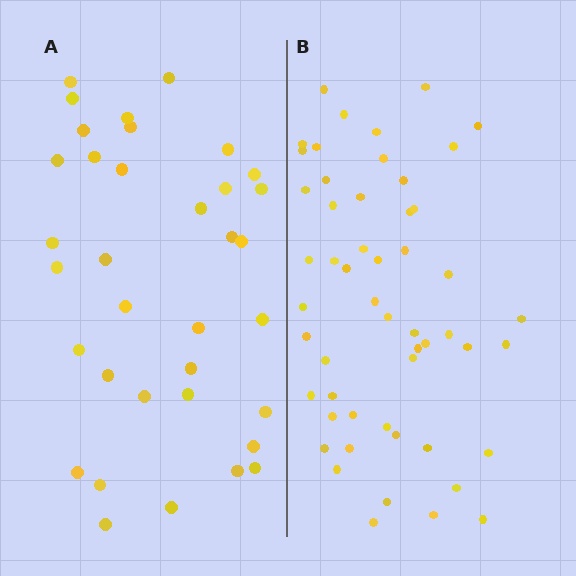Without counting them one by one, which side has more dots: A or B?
Region B (the right region) has more dots.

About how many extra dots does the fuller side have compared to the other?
Region B has approximately 20 more dots than region A.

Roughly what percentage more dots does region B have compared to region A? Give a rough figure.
About 50% more.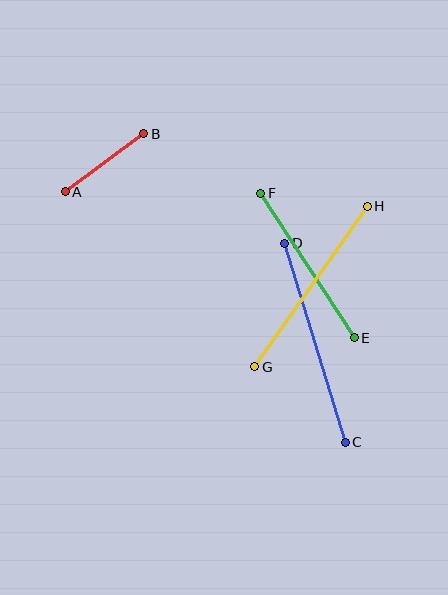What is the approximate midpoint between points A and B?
The midpoint is at approximately (104, 163) pixels.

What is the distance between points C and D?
The distance is approximately 208 pixels.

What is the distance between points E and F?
The distance is approximately 172 pixels.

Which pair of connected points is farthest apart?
Points C and D are farthest apart.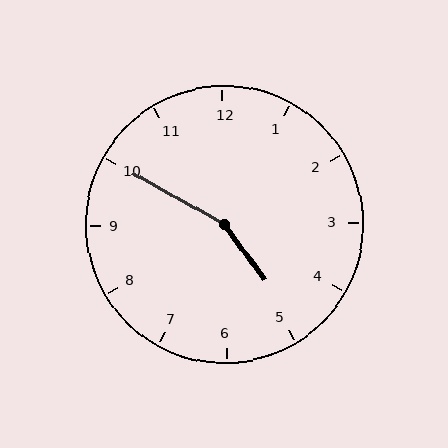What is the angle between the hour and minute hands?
Approximately 155 degrees.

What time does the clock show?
4:50.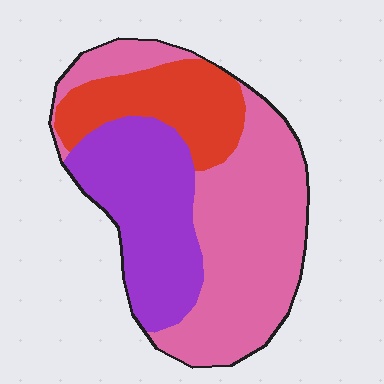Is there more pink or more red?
Pink.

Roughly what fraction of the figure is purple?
Purple covers about 30% of the figure.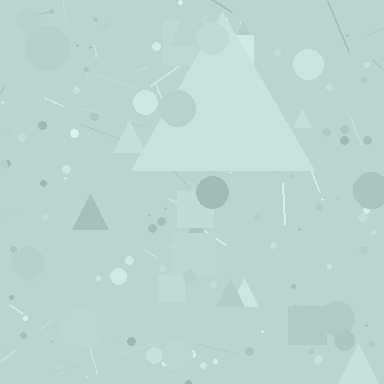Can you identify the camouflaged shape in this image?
The camouflaged shape is a triangle.